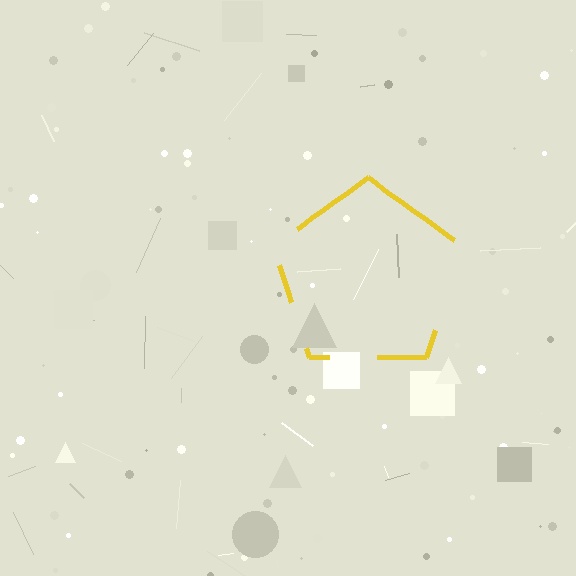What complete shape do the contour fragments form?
The contour fragments form a pentagon.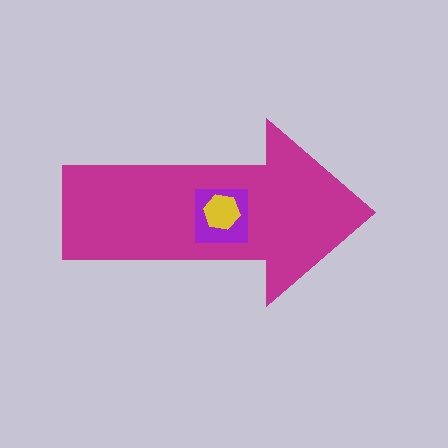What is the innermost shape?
The yellow hexagon.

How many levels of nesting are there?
3.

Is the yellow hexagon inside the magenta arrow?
Yes.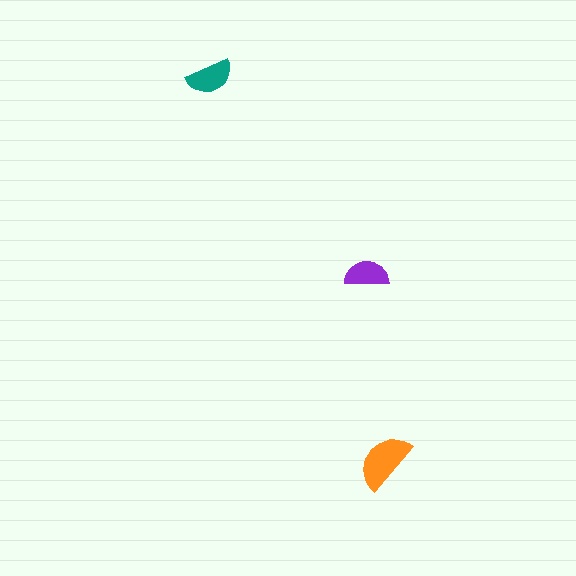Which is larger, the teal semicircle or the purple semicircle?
The teal one.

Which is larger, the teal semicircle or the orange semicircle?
The orange one.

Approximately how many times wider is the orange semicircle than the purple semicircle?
About 1.5 times wider.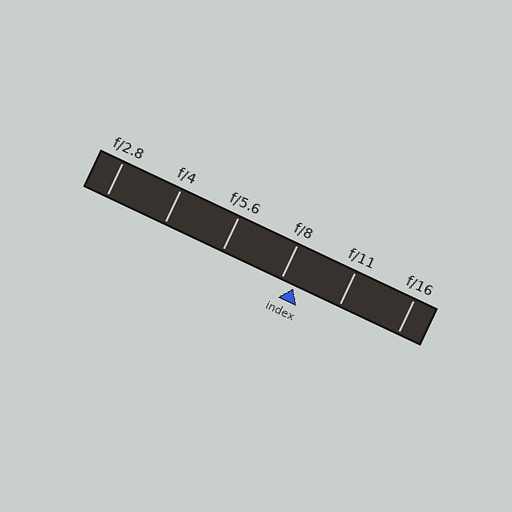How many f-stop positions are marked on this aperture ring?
There are 6 f-stop positions marked.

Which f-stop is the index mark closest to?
The index mark is closest to f/8.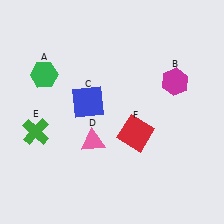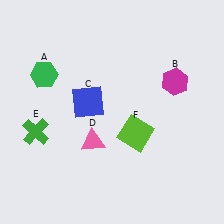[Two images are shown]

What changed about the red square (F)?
In Image 1, F is red. In Image 2, it changed to lime.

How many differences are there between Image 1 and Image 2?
There is 1 difference between the two images.